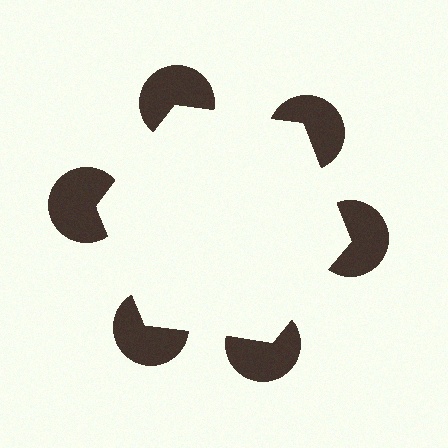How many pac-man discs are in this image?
There are 6 — one at each vertex of the illusory hexagon.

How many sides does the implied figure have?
6 sides.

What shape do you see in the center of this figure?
An illusory hexagon — its edges are inferred from the aligned wedge cuts in the pac-man discs, not physically drawn.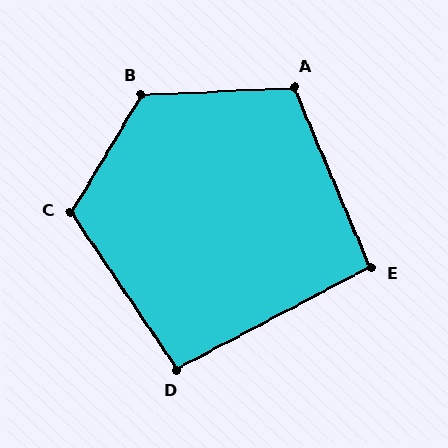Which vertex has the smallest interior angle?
E, at approximately 95 degrees.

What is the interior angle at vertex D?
Approximately 96 degrees (obtuse).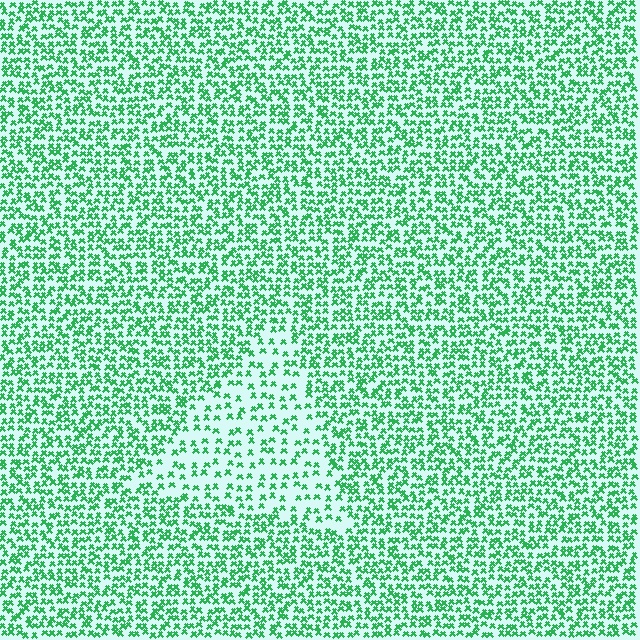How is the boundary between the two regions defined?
The boundary is defined by a change in element density (approximately 2.0x ratio). All elements are the same color, size, and shape.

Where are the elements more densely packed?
The elements are more densely packed outside the triangle boundary.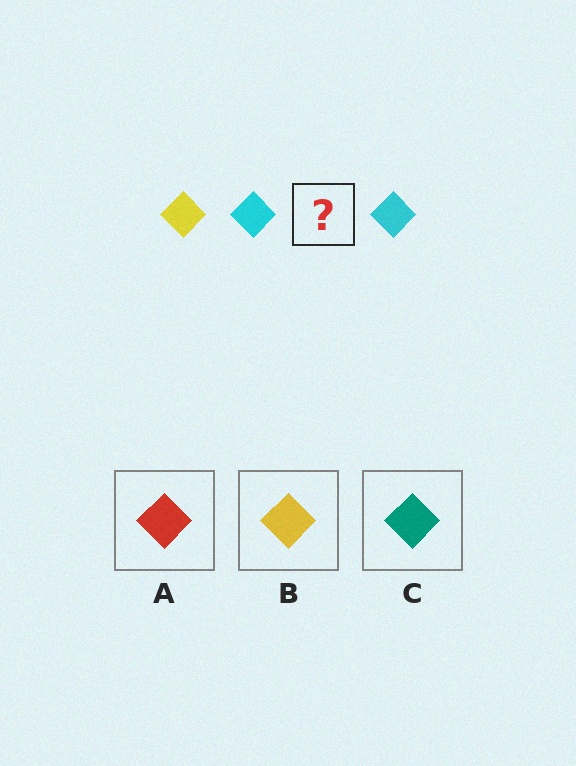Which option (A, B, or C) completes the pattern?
B.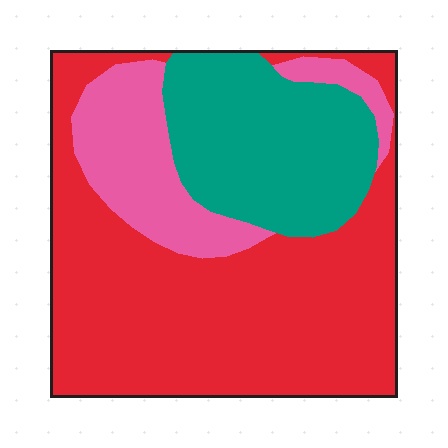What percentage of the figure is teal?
Teal takes up between a sixth and a third of the figure.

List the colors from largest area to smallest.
From largest to smallest: red, teal, pink.